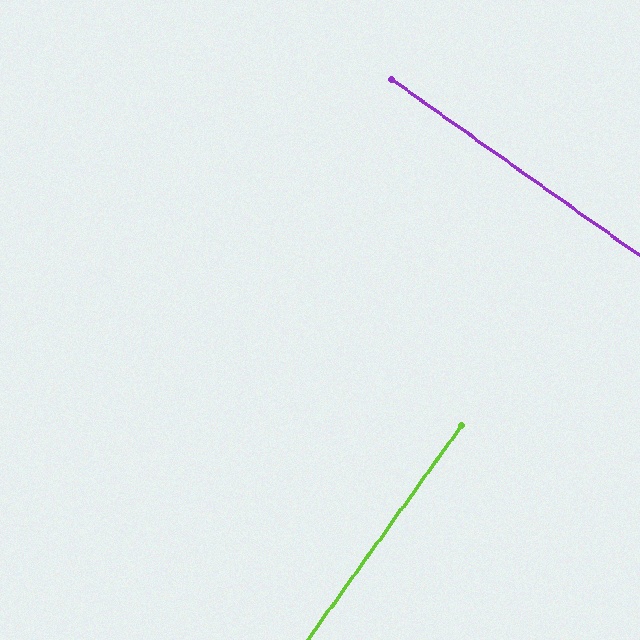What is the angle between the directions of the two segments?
Approximately 90 degrees.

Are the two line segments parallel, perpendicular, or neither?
Perpendicular — they meet at approximately 90°.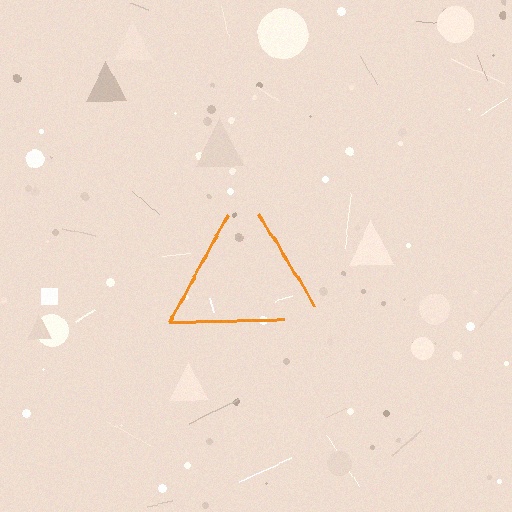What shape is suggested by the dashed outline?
The dashed outline suggests a triangle.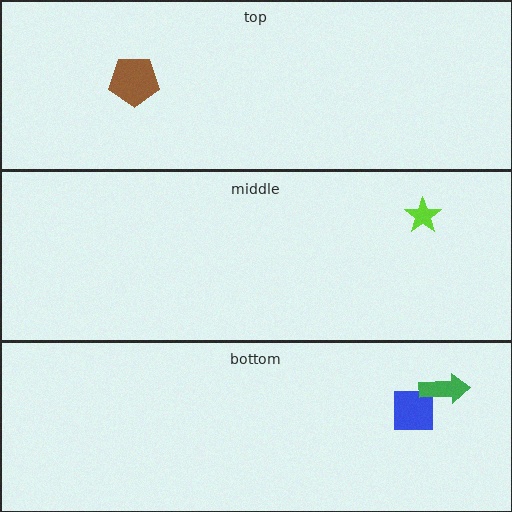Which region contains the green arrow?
The bottom region.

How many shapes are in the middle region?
1.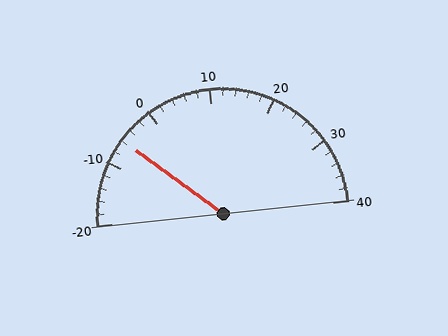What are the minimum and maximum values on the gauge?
The gauge ranges from -20 to 40.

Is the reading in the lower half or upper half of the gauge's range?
The reading is in the lower half of the range (-20 to 40).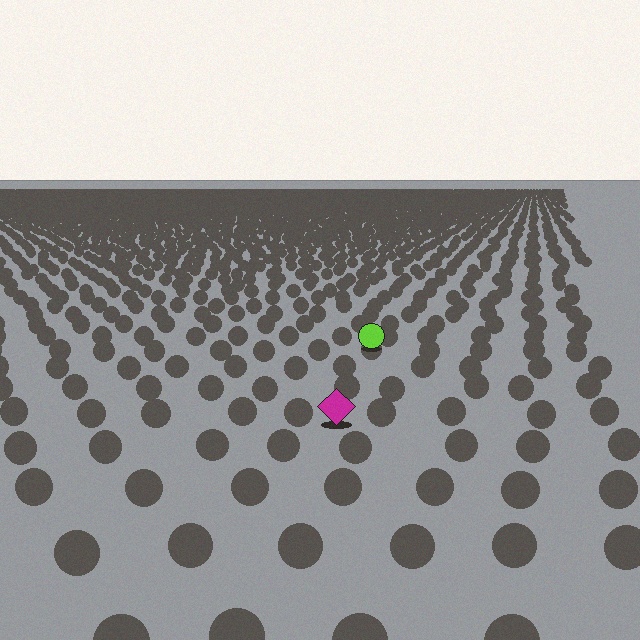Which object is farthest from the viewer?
The lime circle is farthest from the viewer. It appears smaller and the ground texture around it is denser.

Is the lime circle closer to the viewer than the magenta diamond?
No. The magenta diamond is closer — you can tell from the texture gradient: the ground texture is coarser near it.